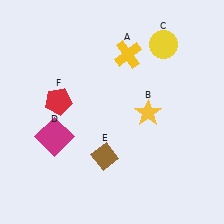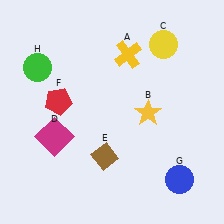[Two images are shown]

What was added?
A blue circle (G), a green circle (H) were added in Image 2.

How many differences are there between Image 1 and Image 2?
There are 2 differences between the two images.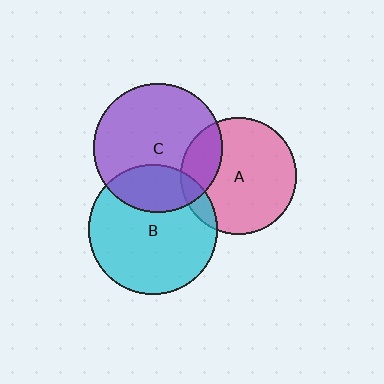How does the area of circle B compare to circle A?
Approximately 1.2 times.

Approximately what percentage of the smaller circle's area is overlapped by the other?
Approximately 20%.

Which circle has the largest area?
Circle B (cyan).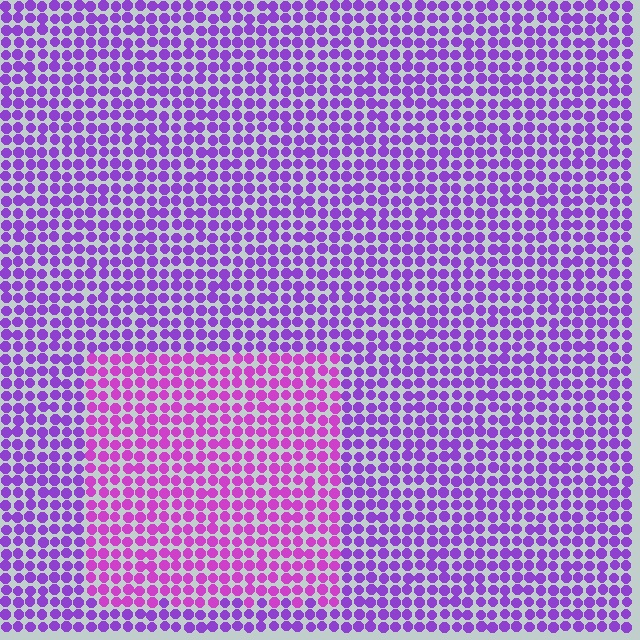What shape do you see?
I see a rectangle.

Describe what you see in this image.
The image is filled with small purple elements in a uniform arrangement. A rectangle-shaped region is visible where the elements are tinted to a slightly different hue, forming a subtle color boundary.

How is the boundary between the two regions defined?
The boundary is defined purely by a slight shift in hue (about 28 degrees). Spacing, size, and orientation are identical on both sides.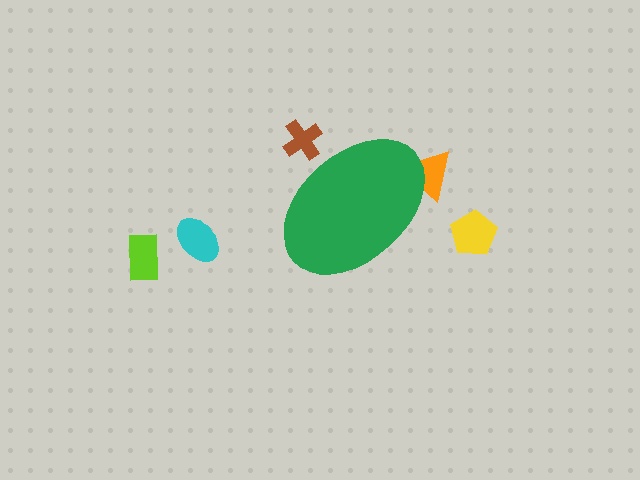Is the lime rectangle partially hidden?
No, the lime rectangle is fully visible.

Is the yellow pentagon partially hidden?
No, the yellow pentagon is fully visible.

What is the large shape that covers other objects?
A green ellipse.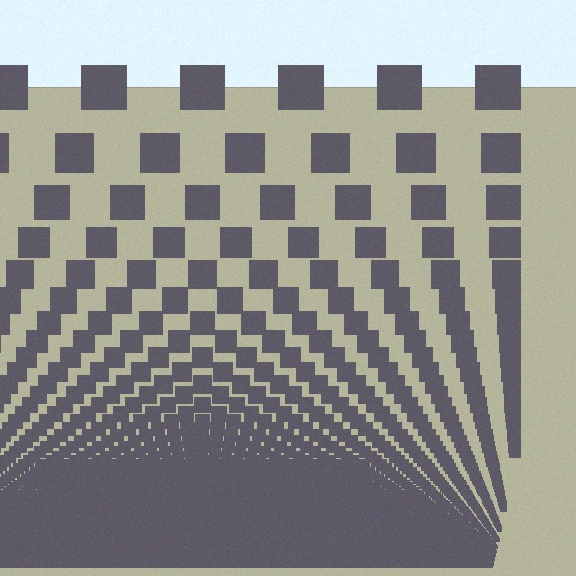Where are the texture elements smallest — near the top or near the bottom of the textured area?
Near the bottom.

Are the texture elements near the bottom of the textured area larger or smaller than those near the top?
Smaller. The gradient is inverted — elements near the bottom are smaller and denser.